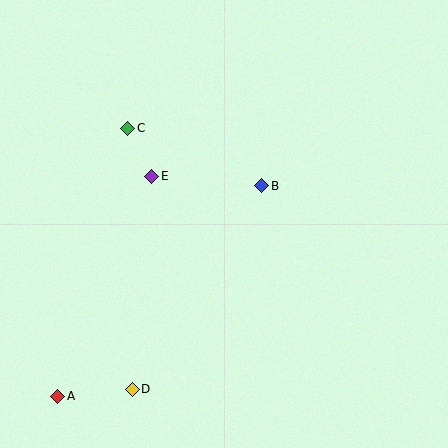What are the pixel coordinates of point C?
Point C is at (128, 128).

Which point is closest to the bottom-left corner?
Point A is closest to the bottom-left corner.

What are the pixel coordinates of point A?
Point A is at (58, 396).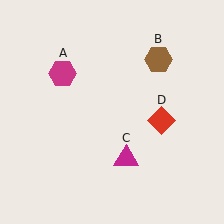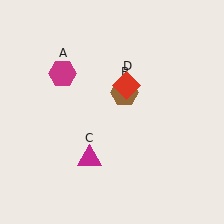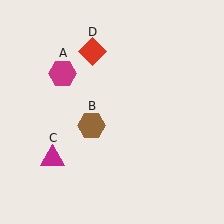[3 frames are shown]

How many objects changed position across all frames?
3 objects changed position: brown hexagon (object B), magenta triangle (object C), red diamond (object D).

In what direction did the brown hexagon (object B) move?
The brown hexagon (object B) moved down and to the left.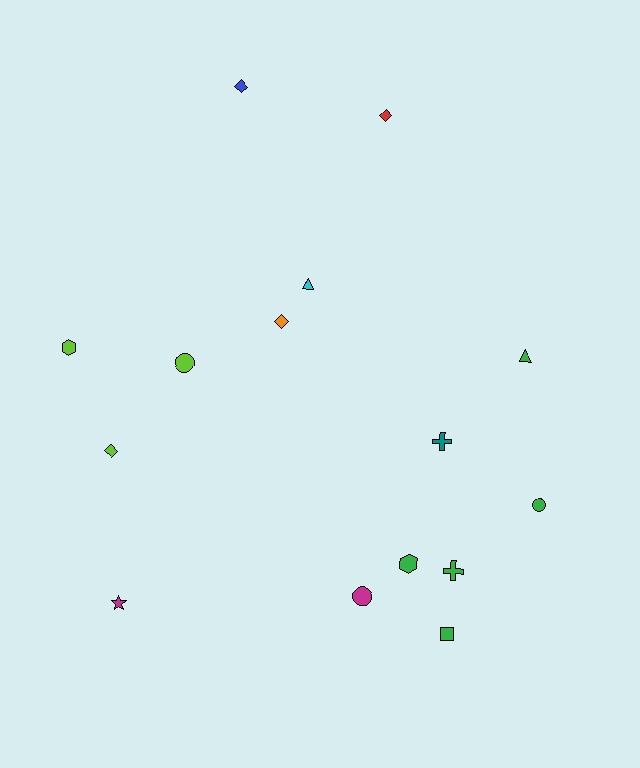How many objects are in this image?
There are 15 objects.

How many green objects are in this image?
There are 5 green objects.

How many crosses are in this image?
There are 2 crosses.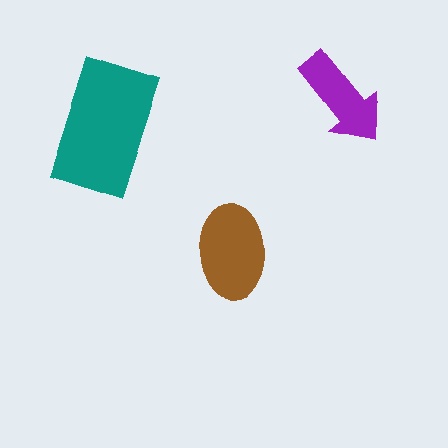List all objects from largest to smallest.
The teal rectangle, the brown ellipse, the purple arrow.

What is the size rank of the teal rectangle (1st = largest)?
1st.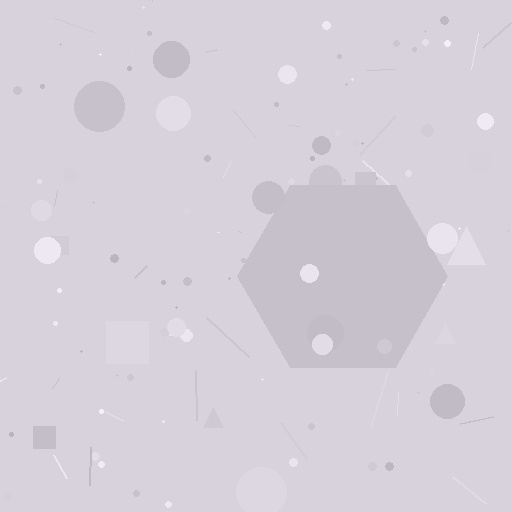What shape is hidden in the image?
A hexagon is hidden in the image.